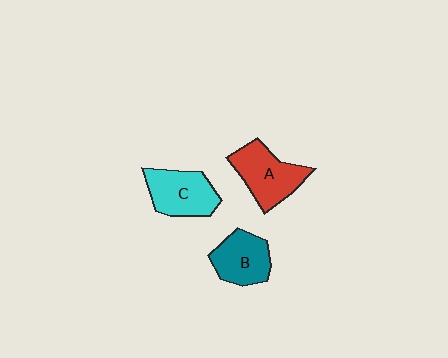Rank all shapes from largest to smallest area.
From largest to smallest: A (red), C (cyan), B (teal).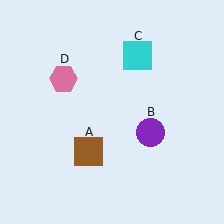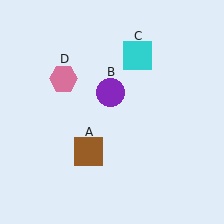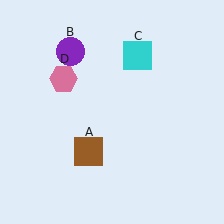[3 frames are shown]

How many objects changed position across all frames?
1 object changed position: purple circle (object B).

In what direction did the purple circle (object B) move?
The purple circle (object B) moved up and to the left.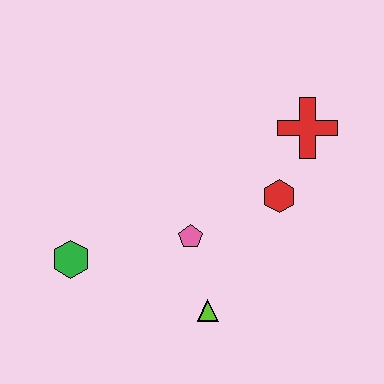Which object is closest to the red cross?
The red hexagon is closest to the red cross.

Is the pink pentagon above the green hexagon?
Yes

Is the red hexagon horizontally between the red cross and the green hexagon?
Yes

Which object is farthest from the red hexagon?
The green hexagon is farthest from the red hexagon.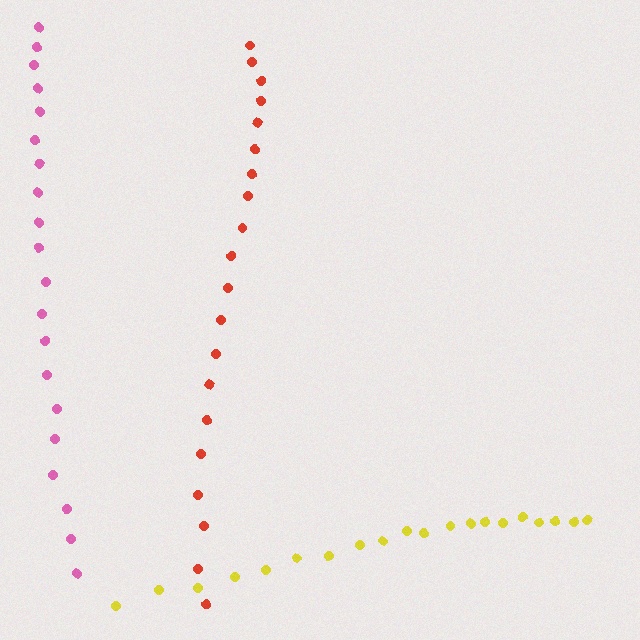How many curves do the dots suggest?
There are 3 distinct paths.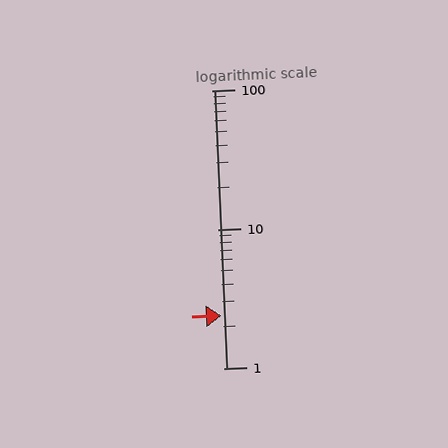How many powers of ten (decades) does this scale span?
The scale spans 2 decades, from 1 to 100.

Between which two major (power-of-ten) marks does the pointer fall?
The pointer is between 1 and 10.